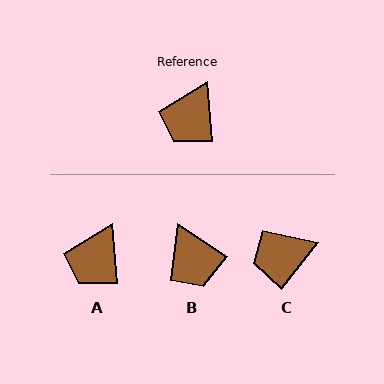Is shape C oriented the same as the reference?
No, it is off by about 43 degrees.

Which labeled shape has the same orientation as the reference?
A.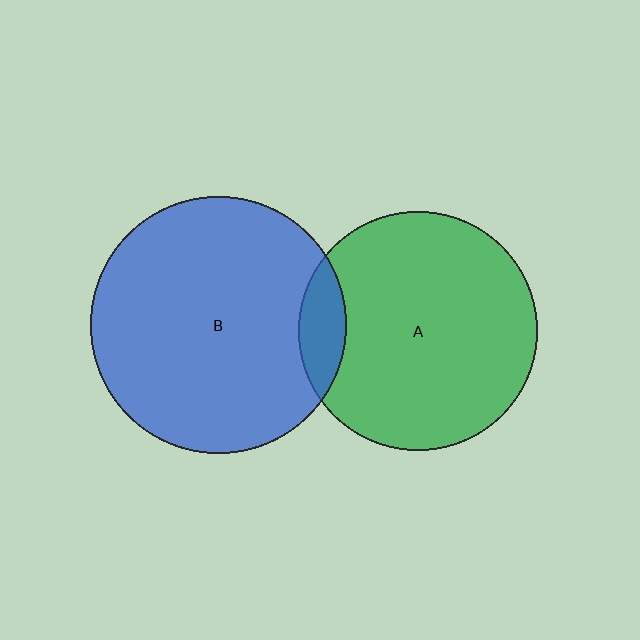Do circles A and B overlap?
Yes.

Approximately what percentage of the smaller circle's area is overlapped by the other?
Approximately 10%.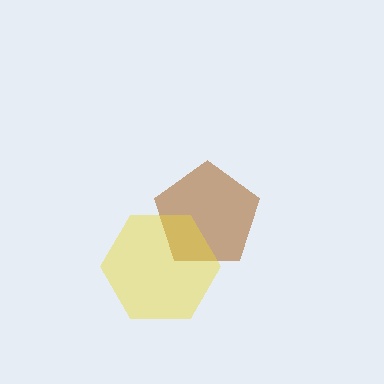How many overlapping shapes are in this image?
There are 2 overlapping shapes in the image.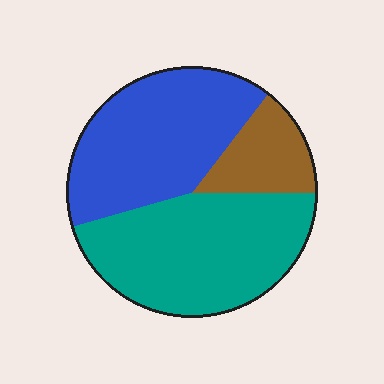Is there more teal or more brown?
Teal.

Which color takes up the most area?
Teal, at roughly 45%.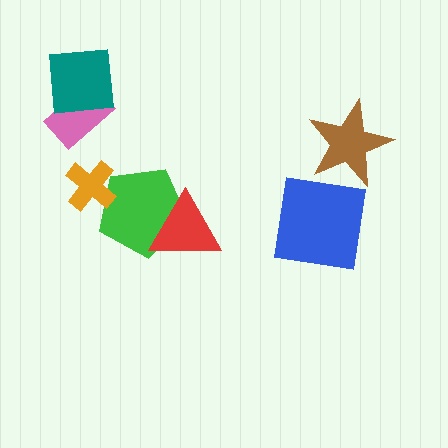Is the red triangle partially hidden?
No, no other shape covers it.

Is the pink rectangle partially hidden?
Yes, it is partially covered by another shape.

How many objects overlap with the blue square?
0 objects overlap with the blue square.